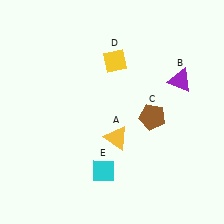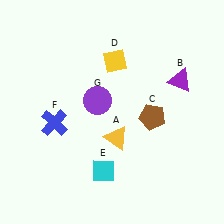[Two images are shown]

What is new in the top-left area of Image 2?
A purple circle (G) was added in the top-left area of Image 2.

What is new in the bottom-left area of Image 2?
A blue cross (F) was added in the bottom-left area of Image 2.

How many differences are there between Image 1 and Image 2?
There are 2 differences between the two images.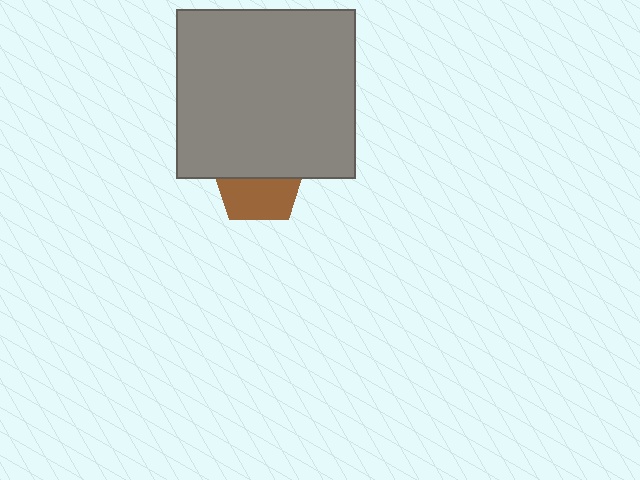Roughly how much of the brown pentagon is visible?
About half of it is visible (roughly 47%).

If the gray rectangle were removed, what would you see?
You would see the complete brown pentagon.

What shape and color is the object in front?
The object in front is a gray rectangle.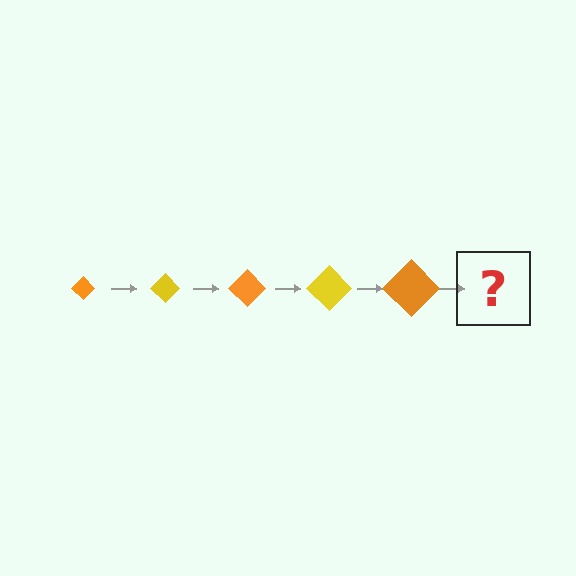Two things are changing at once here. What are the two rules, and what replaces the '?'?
The two rules are that the diamond grows larger each step and the color cycles through orange and yellow. The '?' should be a yellow diamond, larger than the previous one.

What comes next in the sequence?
The next element should be a yellow diamond, larger than the previous one.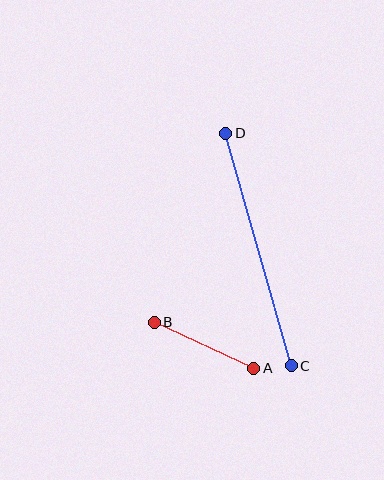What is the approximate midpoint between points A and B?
The midpoint is at approximately (204, 345) pixels.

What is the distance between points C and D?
The distance is approximately 242 pixels.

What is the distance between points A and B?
The distance is approximately 110 pixels.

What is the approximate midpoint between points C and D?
The midpoint is at approximately (259, 250) pixels.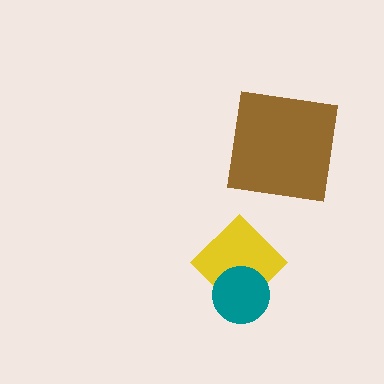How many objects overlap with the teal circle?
1 object overlaps with the teal circle.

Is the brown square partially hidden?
No, no other shape covers it.